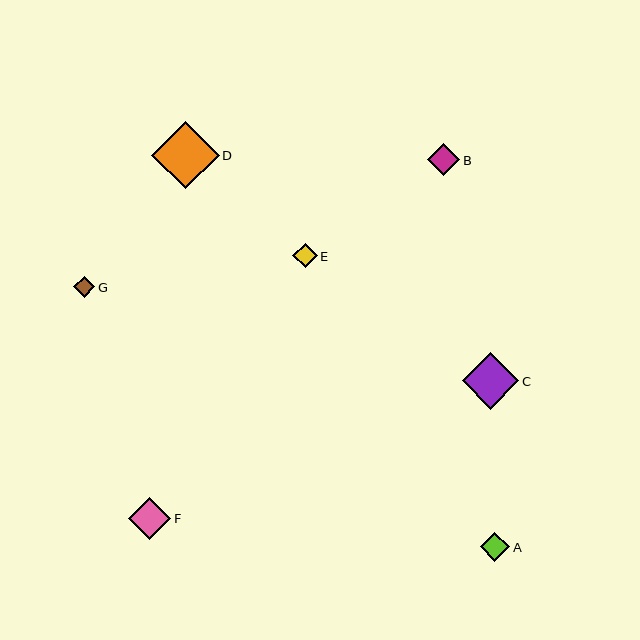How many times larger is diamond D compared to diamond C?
Diamond D is approximately 1.2 times the size of diamond C.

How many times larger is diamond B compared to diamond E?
Diamond B is approximately 1.3 times the size of diamond E.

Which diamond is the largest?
Diamond D is the largest with a size of approximately 67 pixels.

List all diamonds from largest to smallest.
From largest to smallest: D, C, F, B, A, E, G.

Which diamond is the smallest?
Diamond G is the smallest with a size of approximately 22 pixels.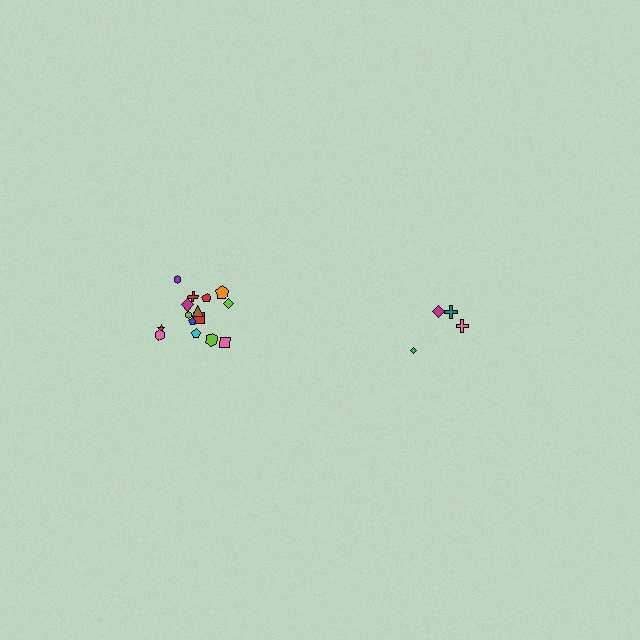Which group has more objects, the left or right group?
The left group.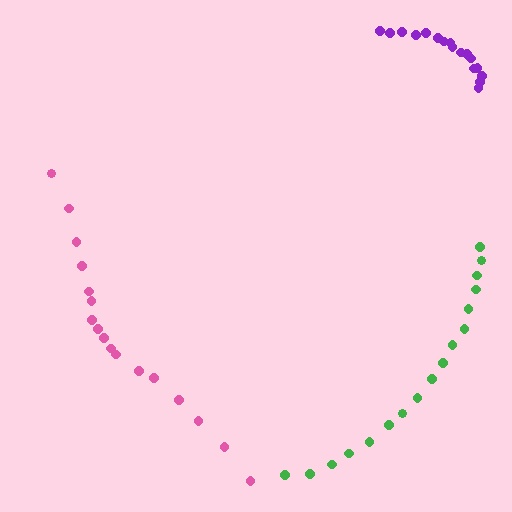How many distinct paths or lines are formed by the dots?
There are 3 distinct paths.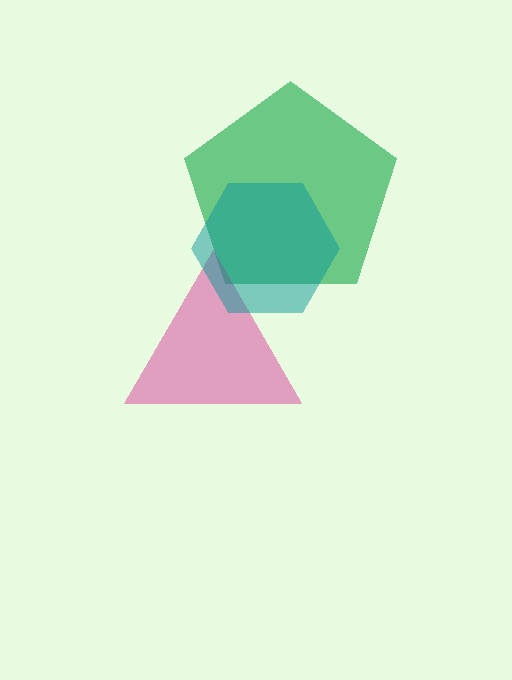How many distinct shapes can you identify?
There are 3 distinct shapes: a green pentagon, a magenta triangle, a teal hexagon.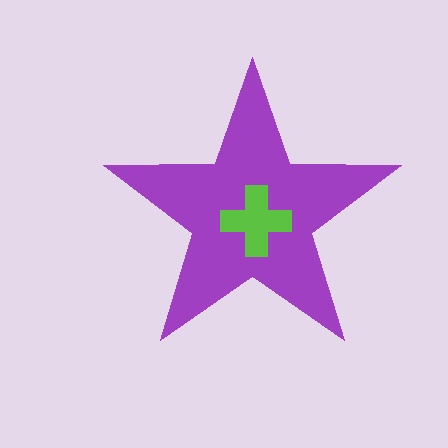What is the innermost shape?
The lime cross.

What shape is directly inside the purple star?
The lime cross.